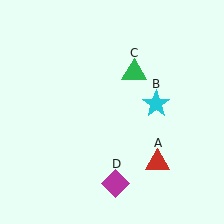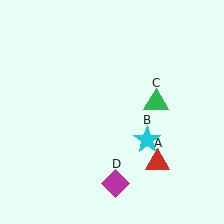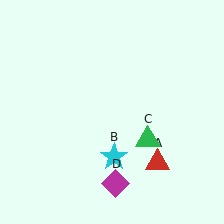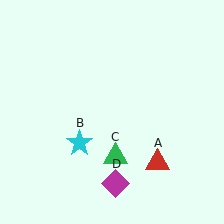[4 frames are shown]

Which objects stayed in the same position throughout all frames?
Red triangle (object A) and magenta diamond (object D) remained stationary.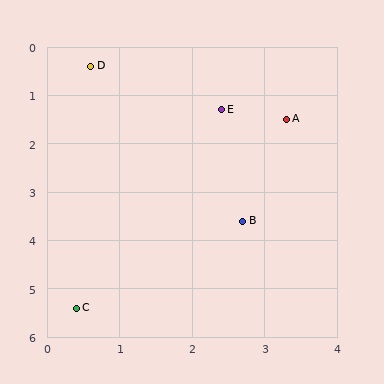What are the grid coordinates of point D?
Point D is at approximately (0.6, 0.4).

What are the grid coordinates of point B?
Point B is at approximately (2.7, 3.6).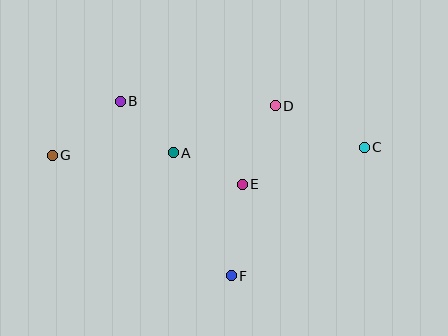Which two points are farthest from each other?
Points C and G are farthest from each other.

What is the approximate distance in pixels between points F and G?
The distance between F and G is approximately 216 pixels.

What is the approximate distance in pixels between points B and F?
The distance between B and F is approximately 207 pixels.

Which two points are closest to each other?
Points A and B are closest to each other.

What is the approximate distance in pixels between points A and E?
The distance between A and E is approximately 76 pixels.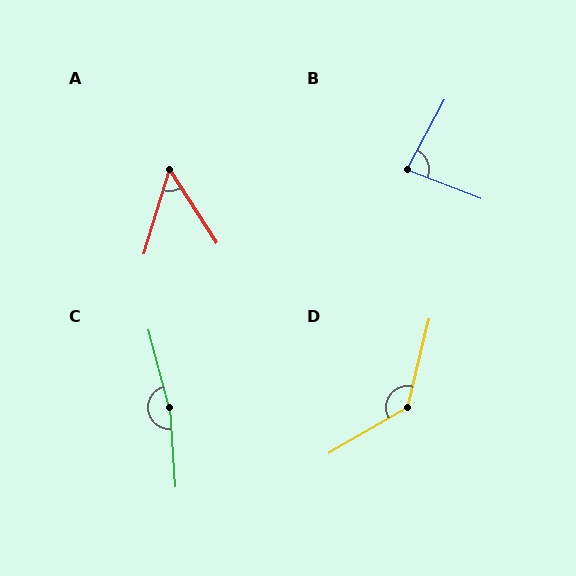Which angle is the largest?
C, at approximately 169 degrees.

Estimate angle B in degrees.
Approximately 83 degrees.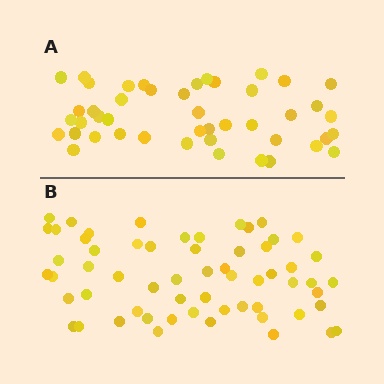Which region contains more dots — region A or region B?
Region B (the bottom region) has more dots.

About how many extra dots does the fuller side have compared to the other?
Region B has approximately 15 more dots than region A.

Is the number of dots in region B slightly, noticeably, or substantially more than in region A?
Region B has noticeably more, but not dramatically so. The ratio is roughly 1.3 to 1.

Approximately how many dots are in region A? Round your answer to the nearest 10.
About 40 dots. (The exact count is 45, which rounds to 40.)